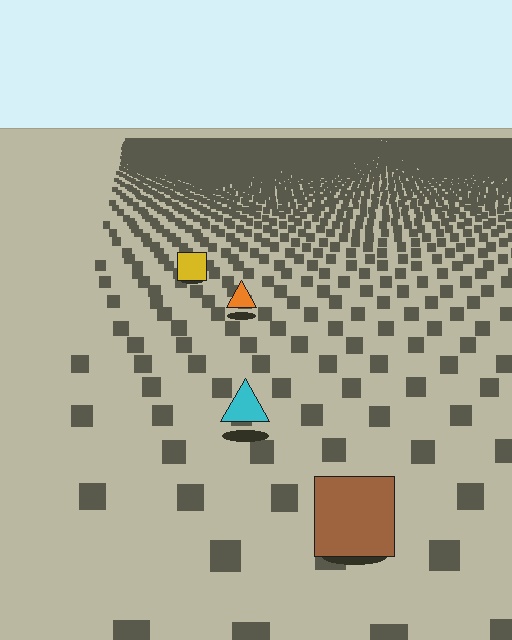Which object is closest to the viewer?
The brown square is closest. The texture marks near it are larger and more spread out.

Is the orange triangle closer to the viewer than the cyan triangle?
No. The cyan triangle is closer — you can tell from the texture gradient: the ground texture is coarser near it.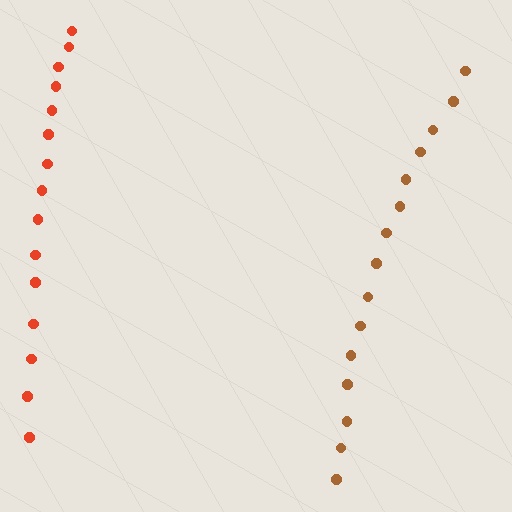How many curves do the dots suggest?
There are 2 distinct paths.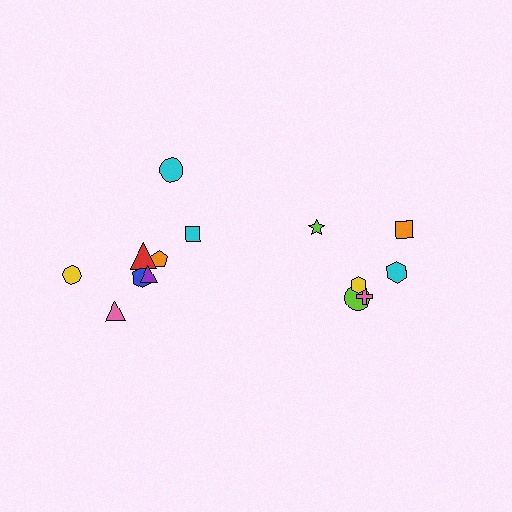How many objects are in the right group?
There are 6 objects.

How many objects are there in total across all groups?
There are 14 objects.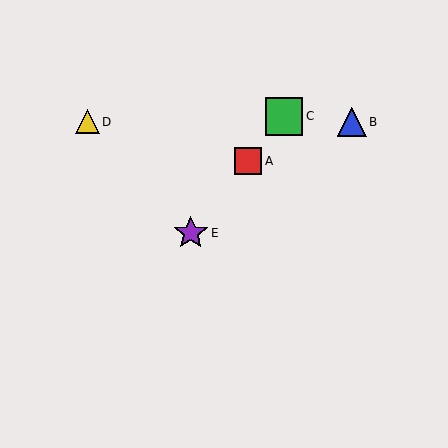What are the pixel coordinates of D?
Object D is at (87, 122).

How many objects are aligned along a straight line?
3 objects (A, C, E) are aligned along a straight line.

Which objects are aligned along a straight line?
Objects A, C, E are aligned along a straight line.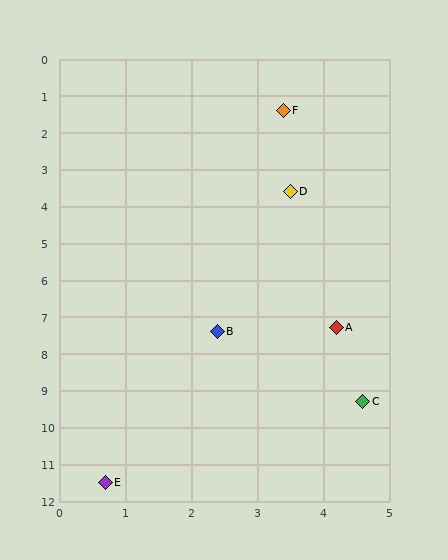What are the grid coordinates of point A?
Point A is at approximately (4.2, 7.3).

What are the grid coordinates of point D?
Point D is at approximately (3.5, 3.6).